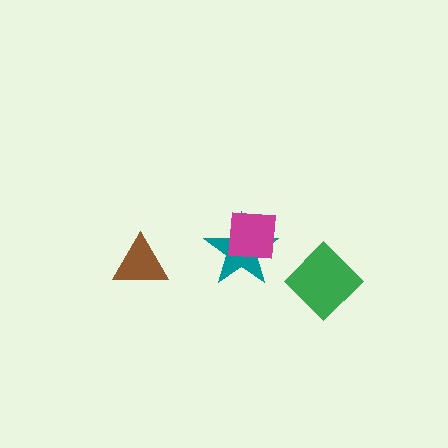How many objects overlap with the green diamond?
0 objects overlap with the green diamond.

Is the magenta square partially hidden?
No, no other shape covers it.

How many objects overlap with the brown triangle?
0 objects overlap with the brown triangle.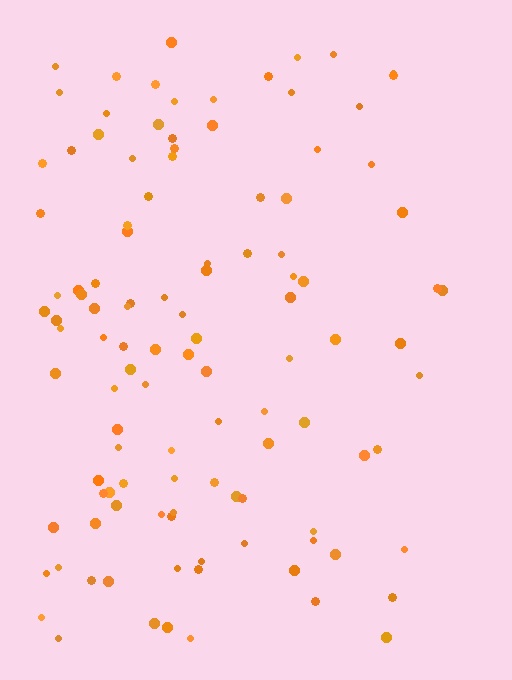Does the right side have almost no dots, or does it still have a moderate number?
Still a moderate number, just noticeably fewer than the left.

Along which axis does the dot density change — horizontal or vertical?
Horizontal.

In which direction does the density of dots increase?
From right to left, with the left side densest.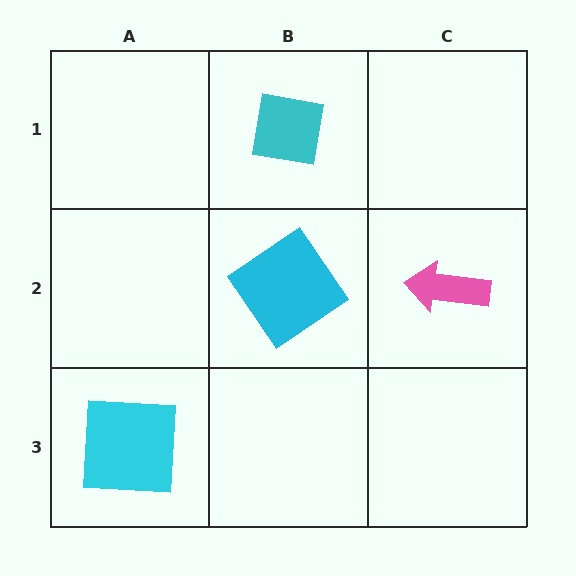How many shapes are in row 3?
1 shape.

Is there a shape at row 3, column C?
No, that cell is empty.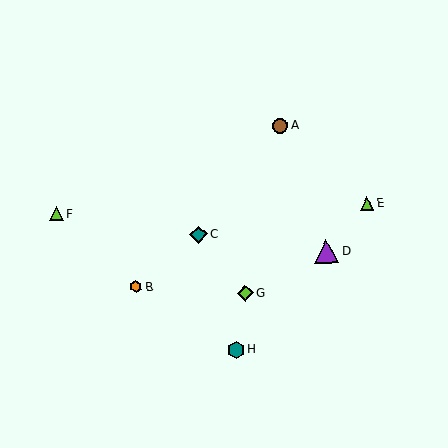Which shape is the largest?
The purple triangle (labeled D) is the largest.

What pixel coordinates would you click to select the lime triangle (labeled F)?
Click at (56, 213) to select the lime triangle F.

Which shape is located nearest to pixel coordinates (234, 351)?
The teal hexagon (labeled H) at (236, 350) is nearest to that location.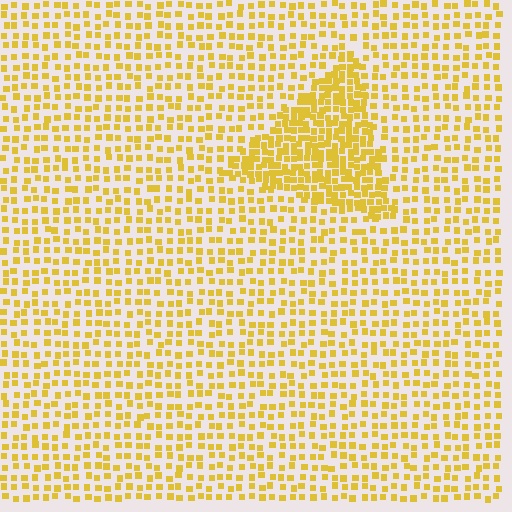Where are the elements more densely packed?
The elements are more densely packed inside the triangle boundary.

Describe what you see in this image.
The image contains small yellow elements arranged at two different densities. A triangle-shaped region is visible where the elements are more densely packed than the surrounding area.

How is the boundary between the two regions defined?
The boundary is defined by a change in element density (approximately 2.1x ratio). All elements are the same color, size, and shape.